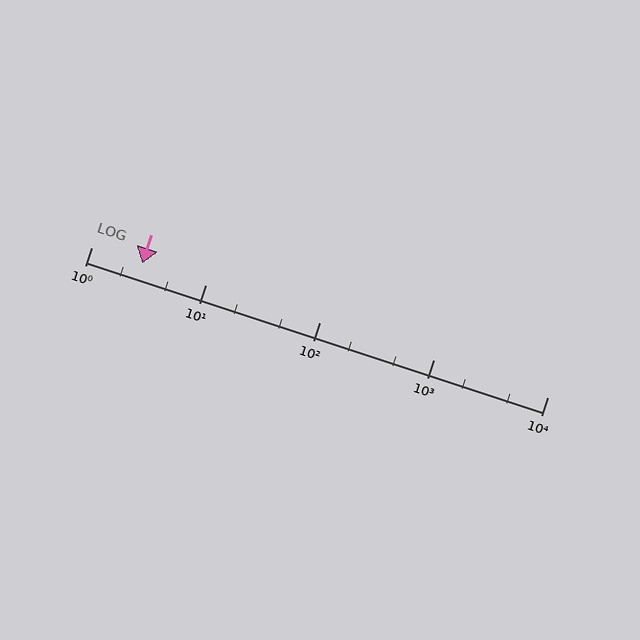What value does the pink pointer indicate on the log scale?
The pointer indicates approximately 2.8.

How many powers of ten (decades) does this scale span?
The scale spans 4 decades, from 1 to 10000.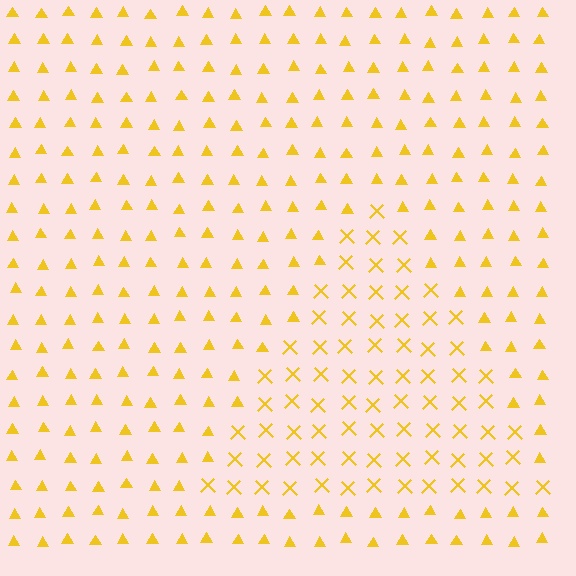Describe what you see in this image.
The image is filled with small yellow elements arranged in a uniform grid. A triangle-shaped region contains X marks, while the surrounding area contains triangles. The boundary is defined purely by the change in element shape.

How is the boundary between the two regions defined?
The boundary is defined by a change in element shape: X marks inside vs. triangles outside. All elements share the same color and spacing.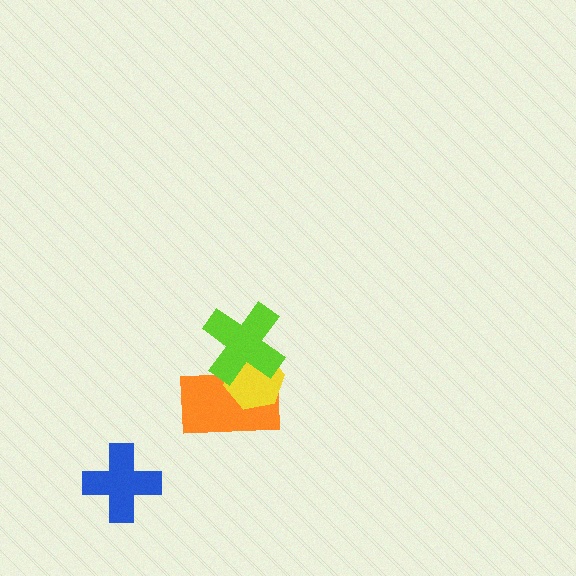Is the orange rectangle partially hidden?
Yes, it is partially covered by another shape.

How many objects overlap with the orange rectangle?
2 objects overlap with the orange rectangle.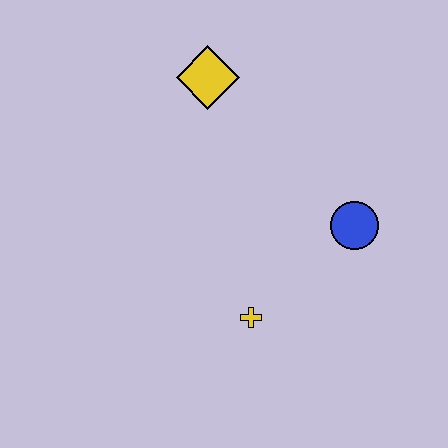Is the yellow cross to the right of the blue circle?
No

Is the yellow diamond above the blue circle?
Yes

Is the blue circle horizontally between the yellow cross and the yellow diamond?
No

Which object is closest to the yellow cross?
The blue circle is closest to the yellow cross.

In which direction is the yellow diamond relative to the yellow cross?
The yellow diamond is above the yellow cross.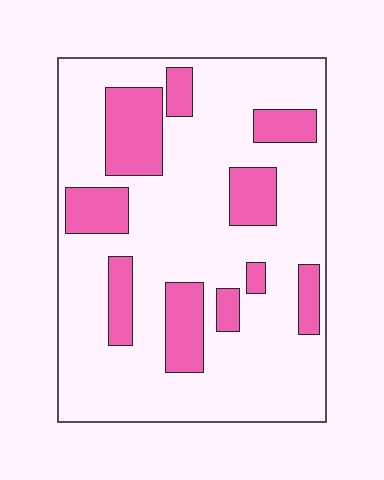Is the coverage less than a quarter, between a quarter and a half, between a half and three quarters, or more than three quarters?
Less than a quarter.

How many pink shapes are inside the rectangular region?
10.